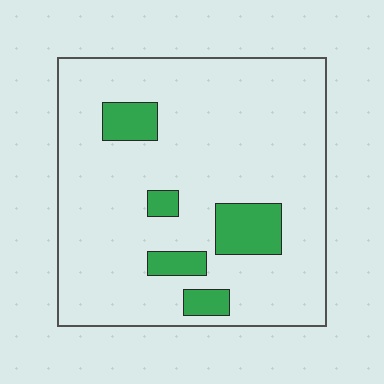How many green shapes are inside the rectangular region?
5.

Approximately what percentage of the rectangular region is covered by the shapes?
Approximately 15%.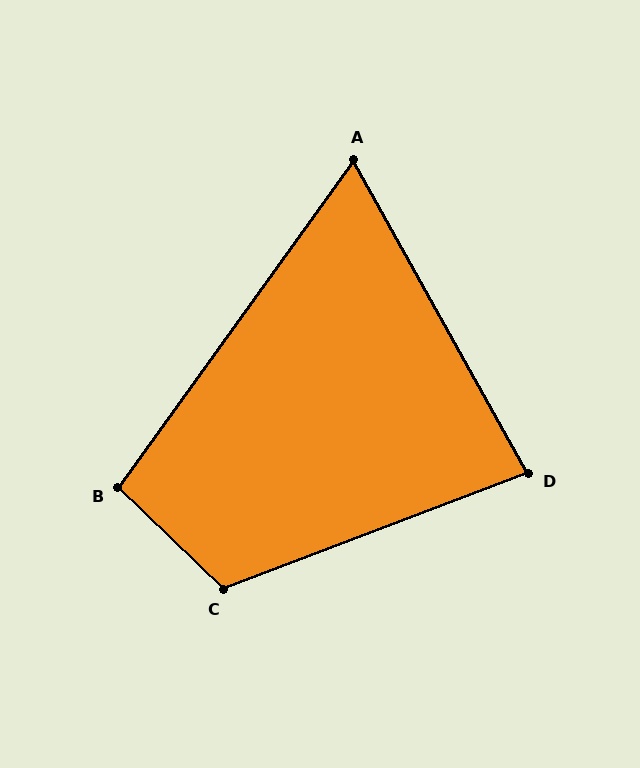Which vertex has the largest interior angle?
C, at approximately 115 degrees.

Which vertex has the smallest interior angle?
A, at approximately 65 degrees.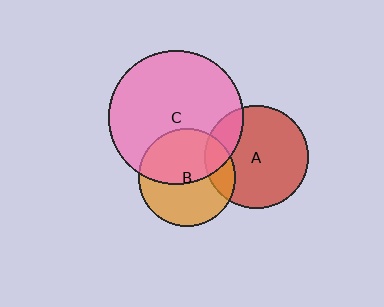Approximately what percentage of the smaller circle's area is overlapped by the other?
Approximately 20%.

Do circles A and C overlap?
Yes.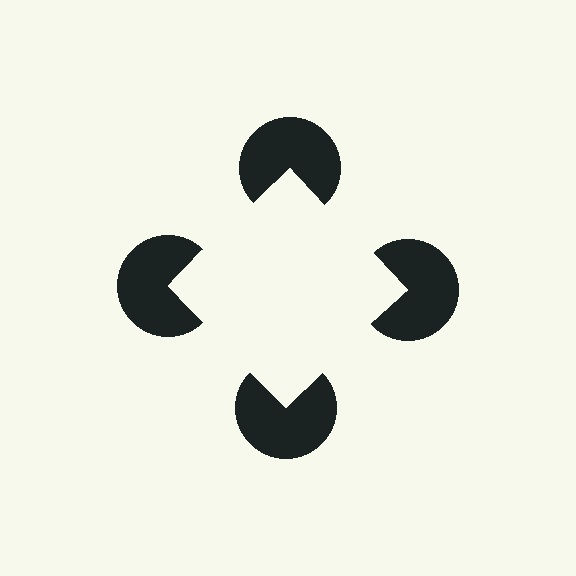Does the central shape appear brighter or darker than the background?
It typically appears slightly brighter than the background, even though no actual brightness change is drawn.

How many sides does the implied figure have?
4 sides.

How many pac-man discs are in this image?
There are 4 — one at each vertex of the illusory square.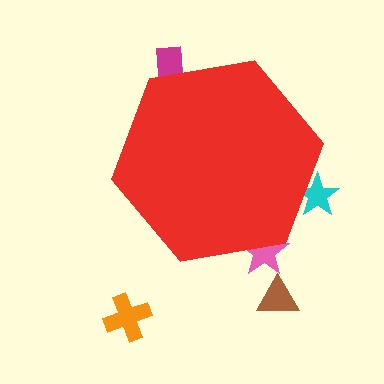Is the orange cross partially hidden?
No, the orange cross is fully visible.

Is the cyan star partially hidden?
Yes, the cyan star is partially hidden behind the red hexagon.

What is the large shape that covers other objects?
A red hexagon.